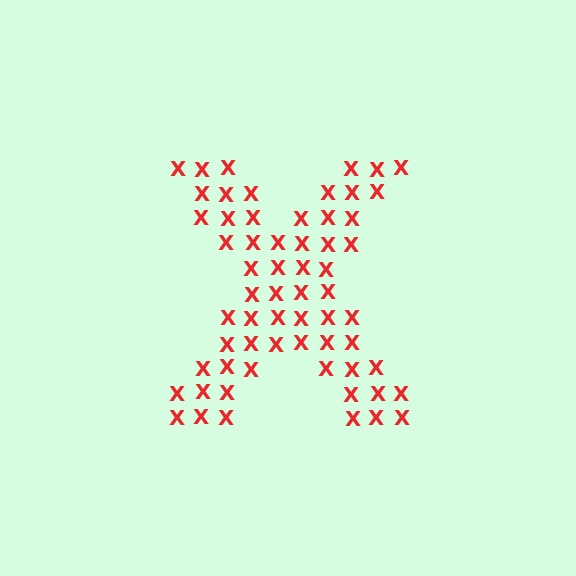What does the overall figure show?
The overall figure shows the letter X.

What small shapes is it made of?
It is made of small letter X's.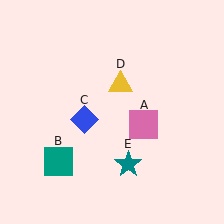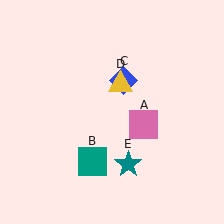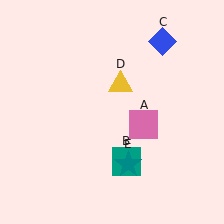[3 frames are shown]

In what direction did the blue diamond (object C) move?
The blue diamond (object C) moved up and to the right.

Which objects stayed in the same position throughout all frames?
Pink square (object A) and yellow triangle (object D) and teal star (object E) remained stationary.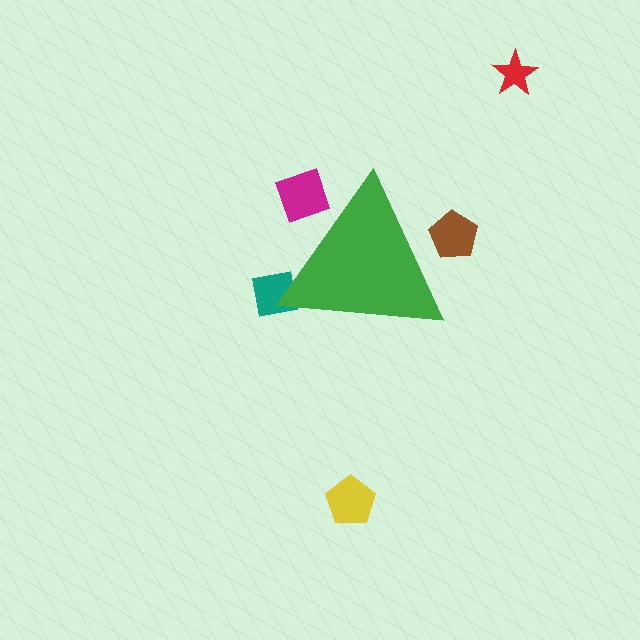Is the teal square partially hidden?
Yes, the teal square is partially hidden behind the green triangle.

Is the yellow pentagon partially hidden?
No, the yellow pentagon is fully visible.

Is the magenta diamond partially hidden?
Yes, the magenta diamond is partially hidden behind the green triangle.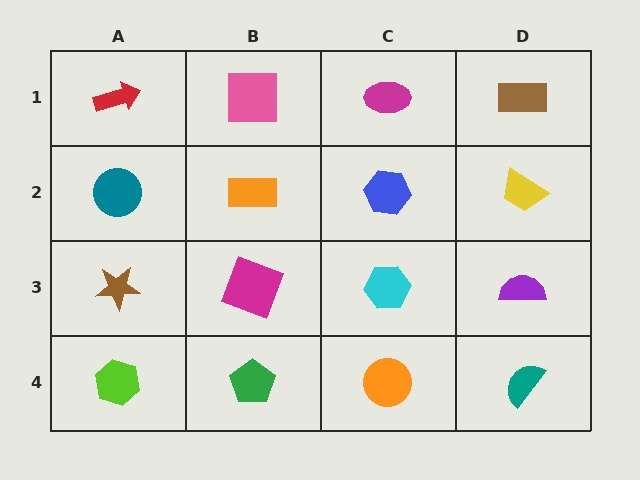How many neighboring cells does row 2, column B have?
4.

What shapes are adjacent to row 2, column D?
A brown rectangle (row 1, column D), a purple semicircle (row 3, column D), a blue hexagon (row 2, column C).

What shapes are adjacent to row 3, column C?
A blue hexagon (row 2, column C), an orange circle (row 4, column C), a magenta square (row 3, column B), a purple semicircle (row 3, column D).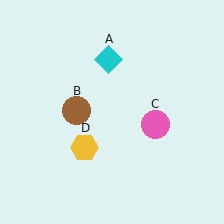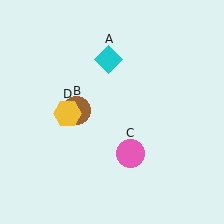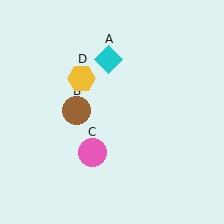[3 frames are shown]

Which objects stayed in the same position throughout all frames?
Cyan diamond (object A) and brown circle (object B) remained stationary.